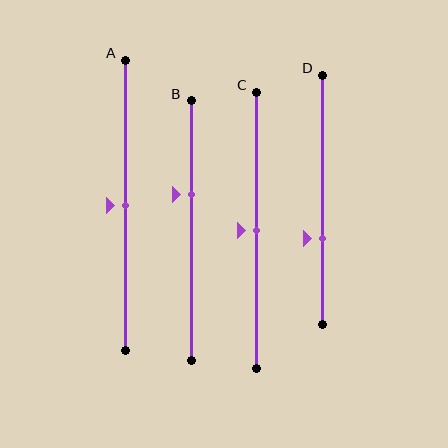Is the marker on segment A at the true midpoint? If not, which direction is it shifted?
Yes, the marker on segment A is at the true midpoint.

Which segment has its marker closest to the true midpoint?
Segment A has its marker closest to the true midpoint.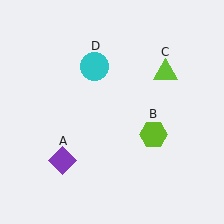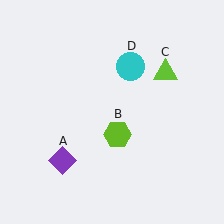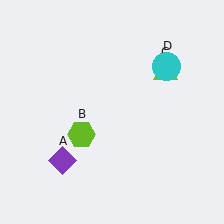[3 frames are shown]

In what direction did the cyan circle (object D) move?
The cyan circle (object D) moved right.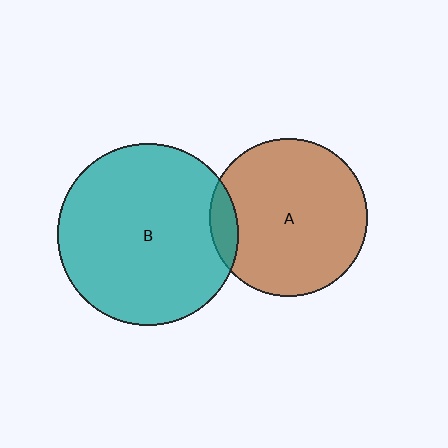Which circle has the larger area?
Circle B (teal).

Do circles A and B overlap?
Yes.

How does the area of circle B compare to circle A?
Approximately 1.3 times.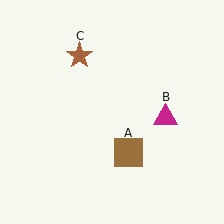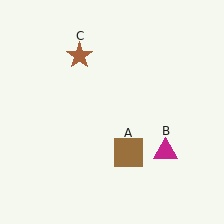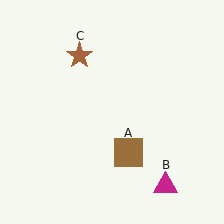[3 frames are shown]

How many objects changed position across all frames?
1 object changed position: magenta triangle (object B).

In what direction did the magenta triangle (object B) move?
The magenta triangle (object B) moved down.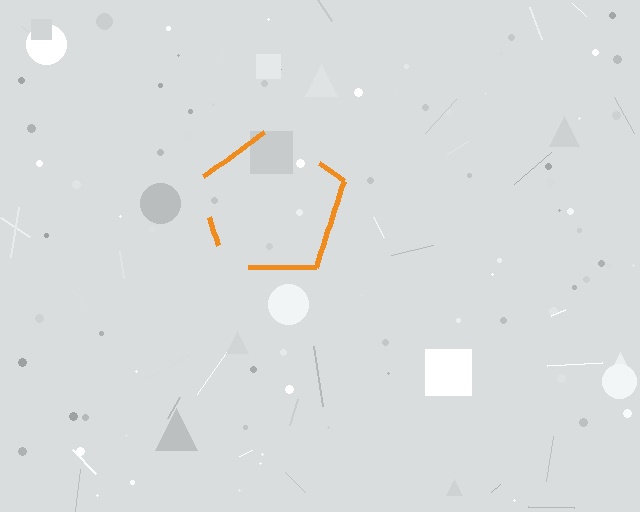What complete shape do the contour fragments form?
The contour fragments form a pentagon.